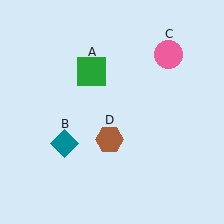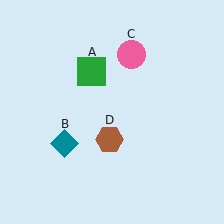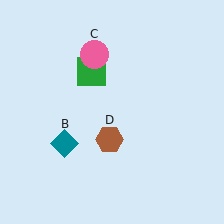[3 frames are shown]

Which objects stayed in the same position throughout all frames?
Green square (object A) and teal diamond (object B) and brown hexagon (object D) remained stationary.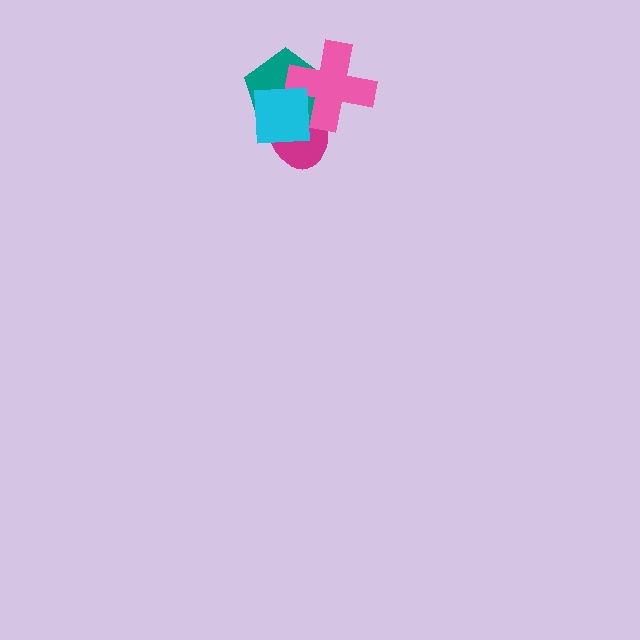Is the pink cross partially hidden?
Yes, it is partially covered by another shape.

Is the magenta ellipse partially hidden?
Yes, it is partially covered by another shape.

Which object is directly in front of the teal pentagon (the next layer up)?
The pink cross is directly in front of the teal pentagon.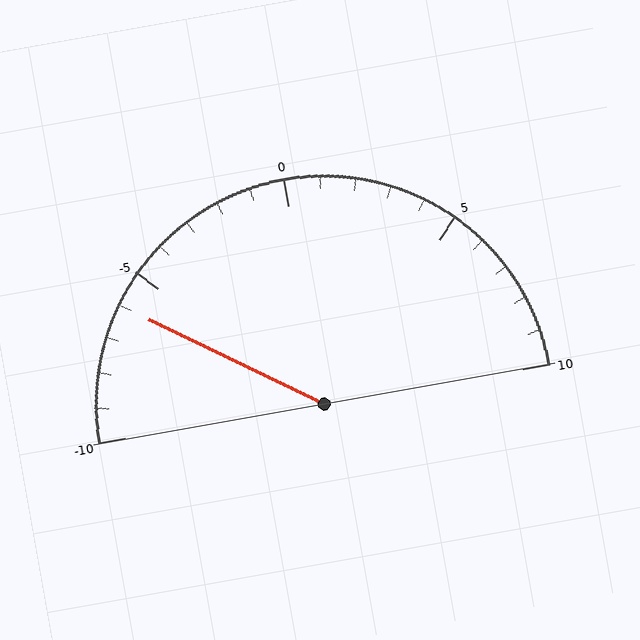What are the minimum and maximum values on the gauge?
The gauge ranges from -10 to 10.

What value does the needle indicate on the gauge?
The needle indicates approximately -6.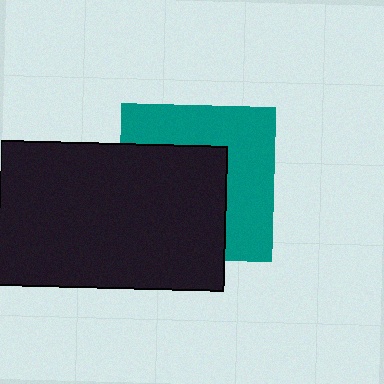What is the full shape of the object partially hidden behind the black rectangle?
The partially hidden object is a teal square.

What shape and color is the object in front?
The object in front is a black rectangle.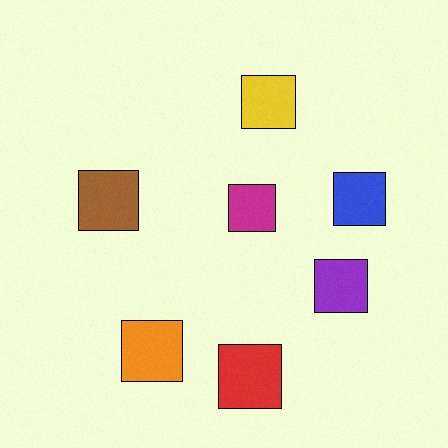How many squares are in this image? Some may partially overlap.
There are 7 squares.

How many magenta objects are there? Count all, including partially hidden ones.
There is 1 magenta object.